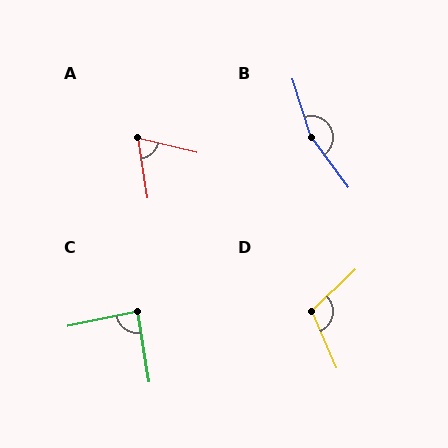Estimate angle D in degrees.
Approximately 111 degrees.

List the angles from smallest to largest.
A (68°), C (87°), D (111°), B (161°).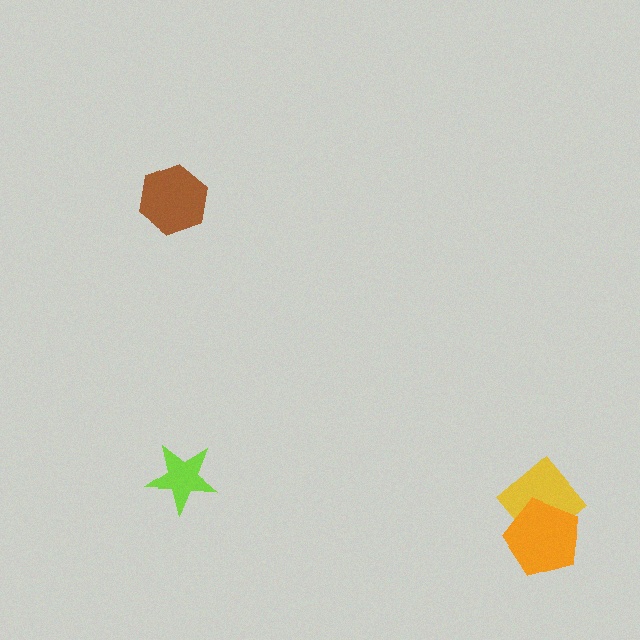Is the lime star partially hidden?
No, no other shape covers it.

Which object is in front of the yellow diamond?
The orange pentagon is in front of the yellow diamond.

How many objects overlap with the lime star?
0 objects overlap with the lime star.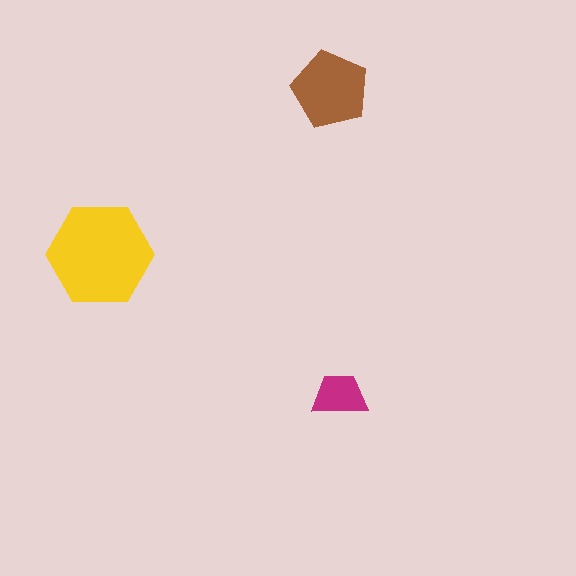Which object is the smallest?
The magenta trapezoid.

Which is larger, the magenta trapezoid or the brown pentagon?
The brown pentagon.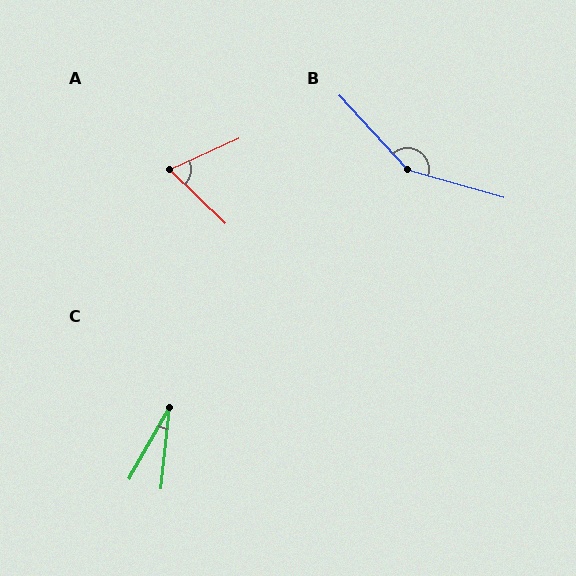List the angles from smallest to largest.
C (24°), A (68°), B (148°).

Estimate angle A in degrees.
Approximately 68 degrees.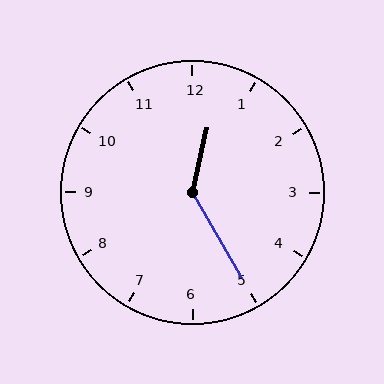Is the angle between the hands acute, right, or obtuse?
It is obtuse.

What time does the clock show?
12:25.